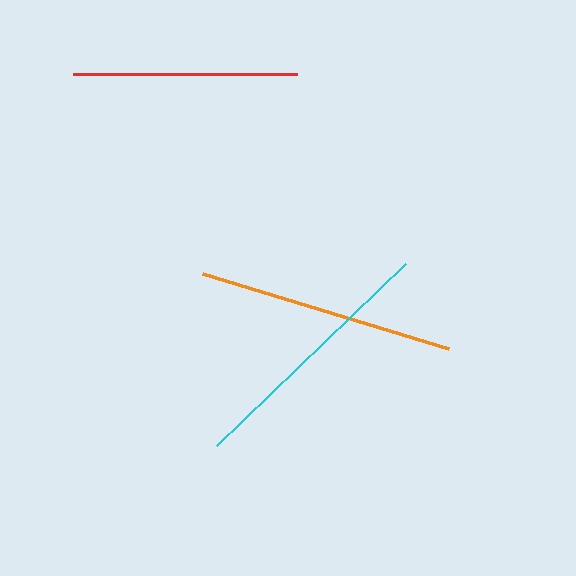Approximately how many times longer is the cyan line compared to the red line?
The cyan line is approximately 1.2 times the length of the red line.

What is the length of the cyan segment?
The cyan segment is approximately 263 pixels long.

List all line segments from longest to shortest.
From longest to shortest: cyan, orange, red.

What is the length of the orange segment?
The orange segment is approximately 258 pixels long.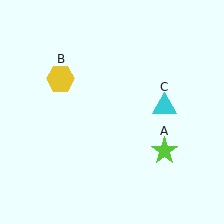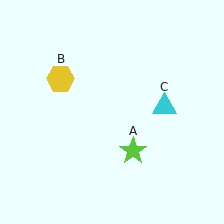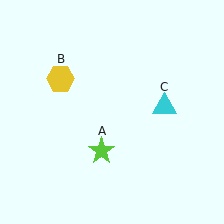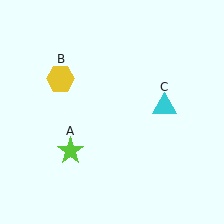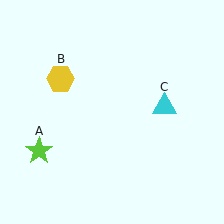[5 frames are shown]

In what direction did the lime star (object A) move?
The lime star (object A) moved left.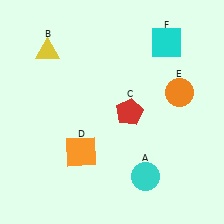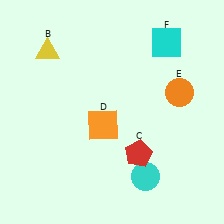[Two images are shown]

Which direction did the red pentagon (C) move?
The red pentagon (C) moved down.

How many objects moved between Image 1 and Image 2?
2 objects moved between the two images.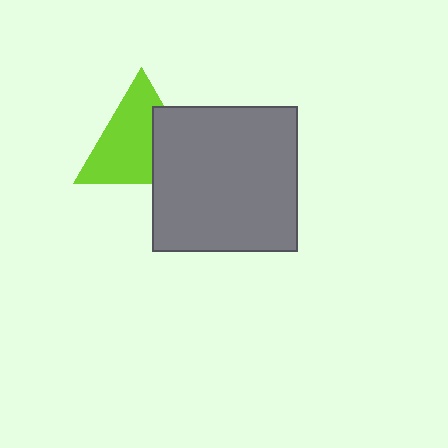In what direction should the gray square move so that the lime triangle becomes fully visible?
The gray square should move right. That is the shortest direction to clear the overlap and leave the lime triangle fully visible.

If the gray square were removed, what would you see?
You would see the complete lime triangle.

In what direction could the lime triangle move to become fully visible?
The lime triangle could move left. That would shift it out from behind the gray square entirely.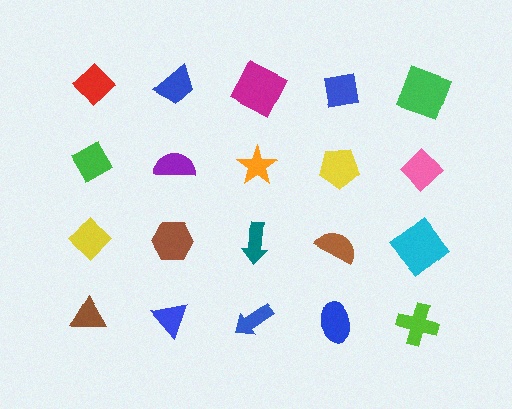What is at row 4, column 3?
A blue arrow.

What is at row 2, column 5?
A pink diamond.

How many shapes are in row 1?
5 shapes.